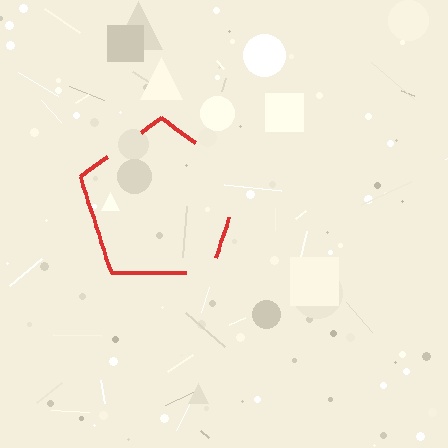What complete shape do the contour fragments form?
The contour fragments form a pentagon.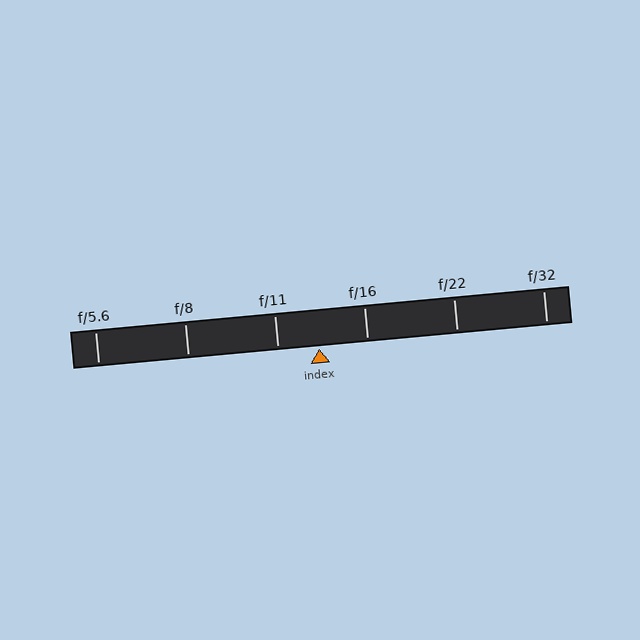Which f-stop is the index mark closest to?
The index mark is closest to f/11.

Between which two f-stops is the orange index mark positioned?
The index mark is between f/11 and f/16.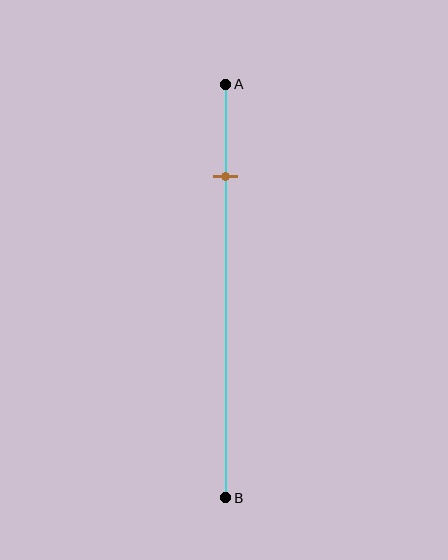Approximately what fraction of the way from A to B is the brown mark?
The brown mark is approximately 20% of the way from A to B.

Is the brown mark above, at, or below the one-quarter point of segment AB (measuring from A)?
The brown mark is approximately at the one-quarter point of segment AB.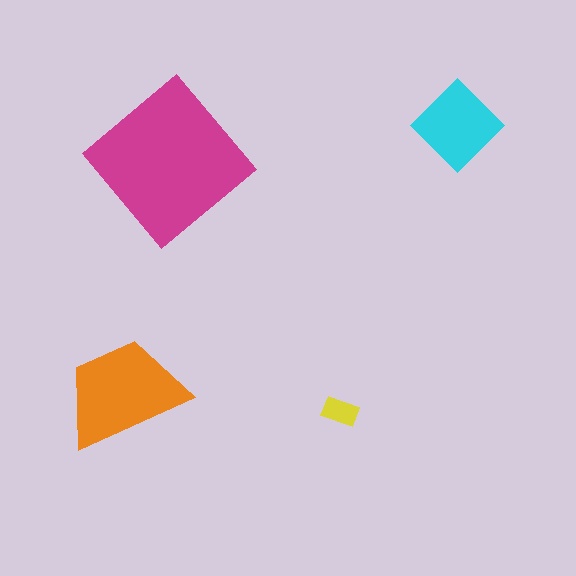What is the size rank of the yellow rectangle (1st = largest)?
4th.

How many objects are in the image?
There are 4 objects in the image.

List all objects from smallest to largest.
The yellow rectangle, the cyan diamond, the orange trapezoid, the magenta diamond.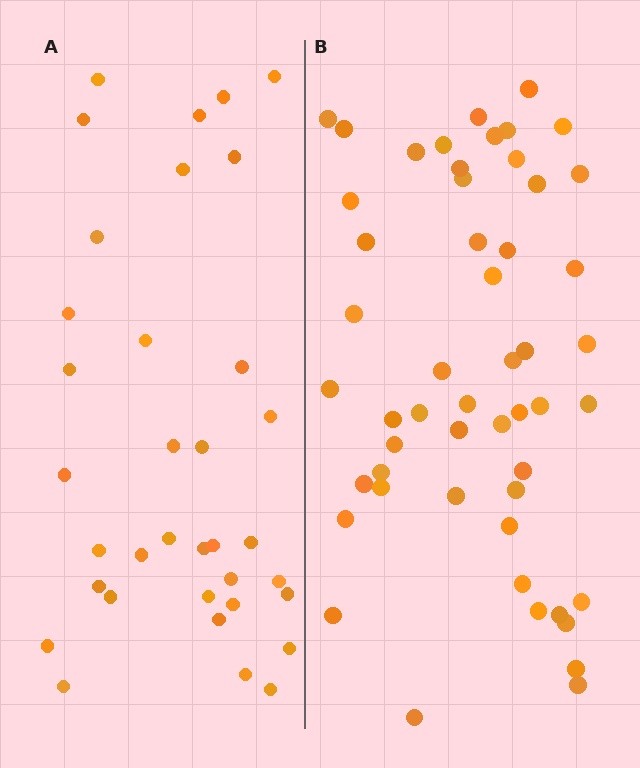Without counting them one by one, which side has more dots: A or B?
Region B (the right region) has more dots.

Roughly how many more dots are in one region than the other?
Region B has approximately 15 more dots than region A.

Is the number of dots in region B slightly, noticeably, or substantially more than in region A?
Region B has substantially more. The ratio is roughly 1.5 to 1.